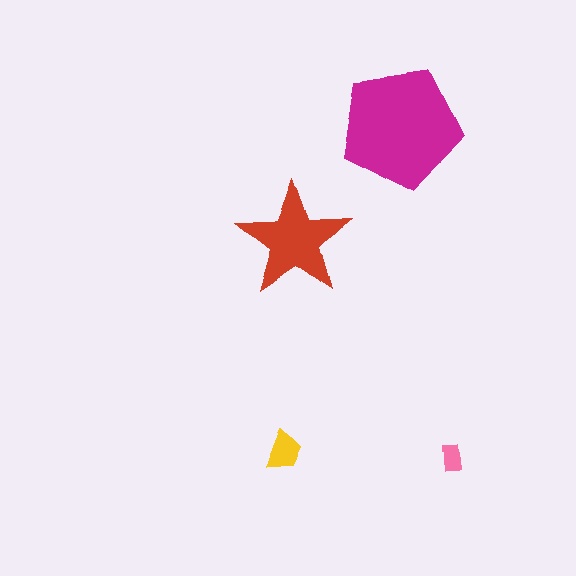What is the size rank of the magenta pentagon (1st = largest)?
1st.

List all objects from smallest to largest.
The pink rectangle, the yellow trapezoid, the red star, the magenta pentagon.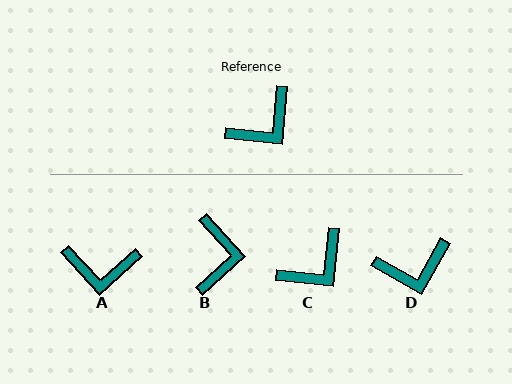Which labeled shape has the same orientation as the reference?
C.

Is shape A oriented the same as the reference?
No, it is off by about 42 degrees.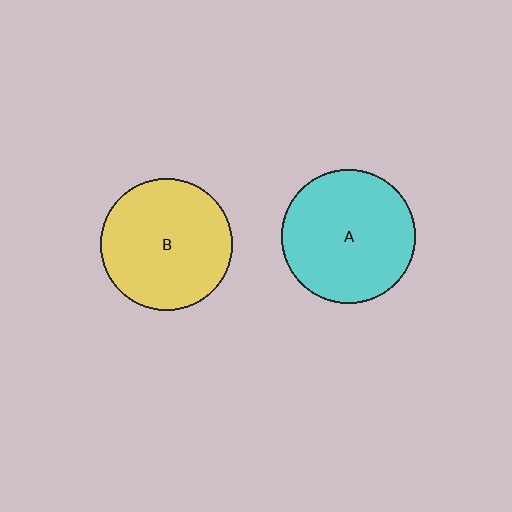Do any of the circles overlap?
No, none of the circles overlap.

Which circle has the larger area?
Circle A (cyan).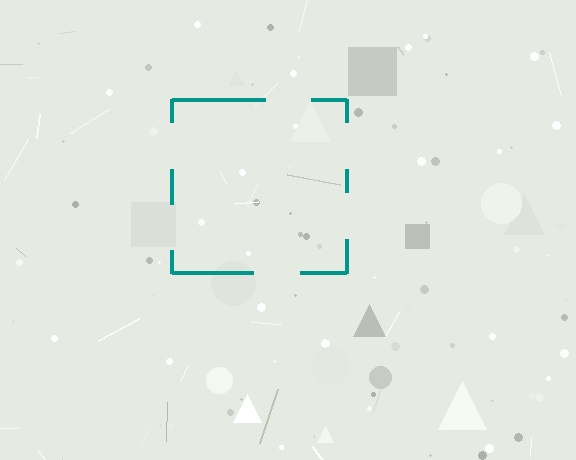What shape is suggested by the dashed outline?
The dashed outline suggests a square.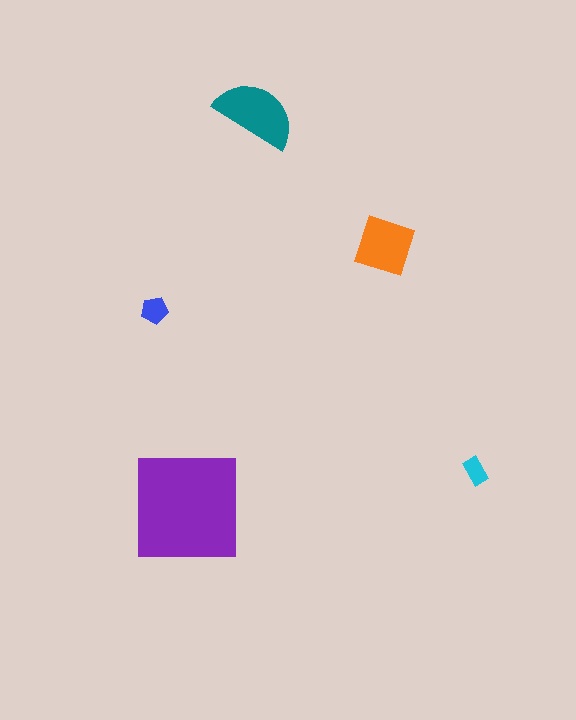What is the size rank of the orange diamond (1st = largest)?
3rd.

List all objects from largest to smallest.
The purple square, the teal semicircle, the orange diamond, the blue pentagon, the cyan rectangle.